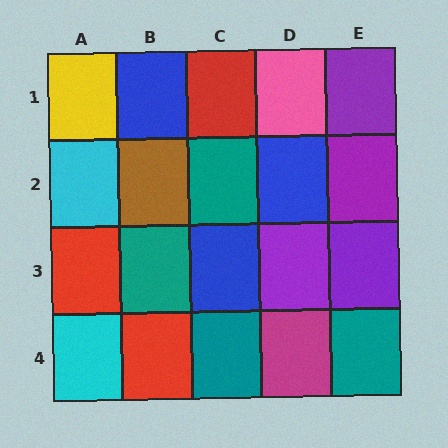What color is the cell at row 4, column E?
Teal.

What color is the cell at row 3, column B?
Teal.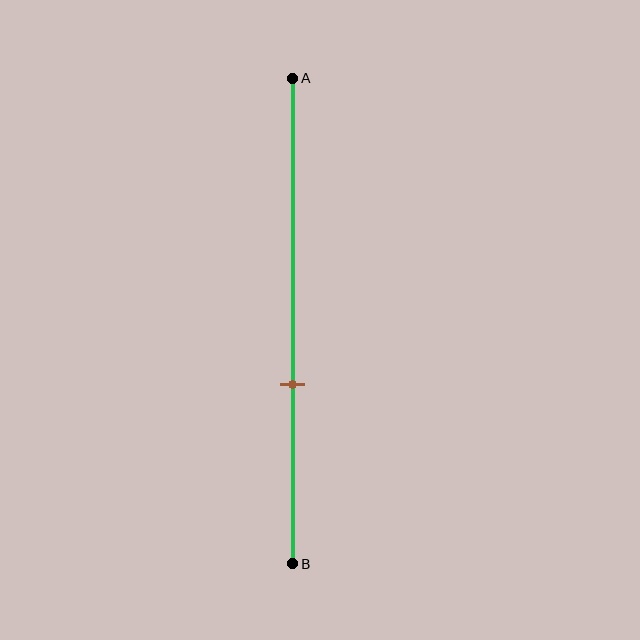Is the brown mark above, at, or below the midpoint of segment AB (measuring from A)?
The brown mark is below the midpoint of segment AB.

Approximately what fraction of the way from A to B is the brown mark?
The brown mark is approximately 65% of the way from A to B.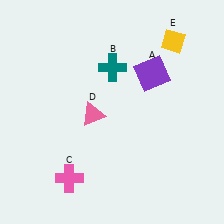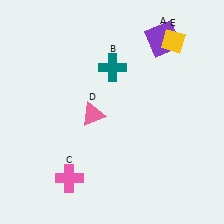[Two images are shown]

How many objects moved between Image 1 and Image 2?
1 object moved between the two images.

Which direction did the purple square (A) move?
The purple square (A) moved up.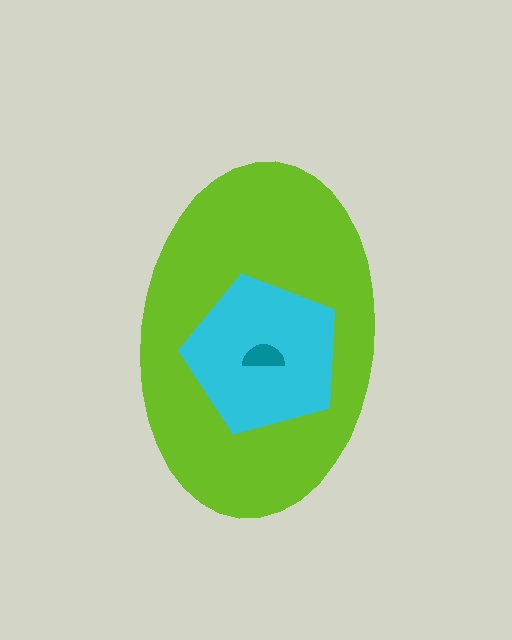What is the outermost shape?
The lime ellipse.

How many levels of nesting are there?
3.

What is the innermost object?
The teal semicircle.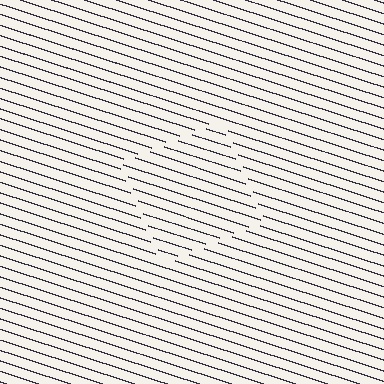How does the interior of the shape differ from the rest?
The interior of the shape contains the same grating, shifted by half a period — the contour is defined by the phase discontinuity where line-ends from the inner and outer gratings abut.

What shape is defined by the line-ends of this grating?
An illusory square. The interior of the shape contains the same grating, shifted by half a period — the contour is defined by the phase discontinuity where line-ends from the inner and outer gratings abut.